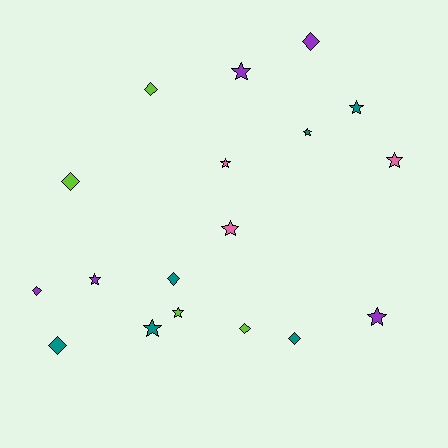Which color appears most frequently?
Teal, with 6 objects.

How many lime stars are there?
There is 1 lime star.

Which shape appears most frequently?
Star, with 10 objects.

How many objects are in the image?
There are 18 objects.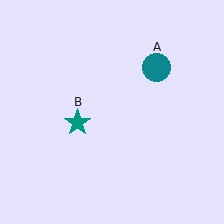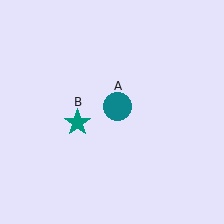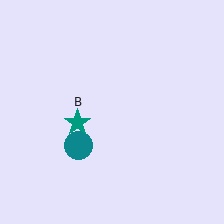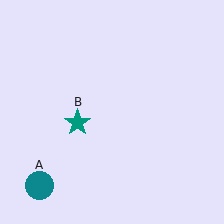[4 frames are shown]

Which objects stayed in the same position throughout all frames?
Teal star (object B) remained stationary.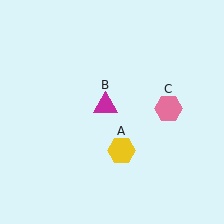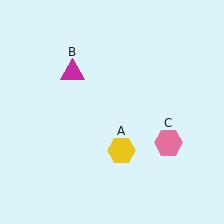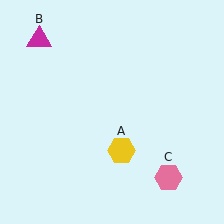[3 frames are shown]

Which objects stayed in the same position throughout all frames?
Yellow hexagon (object A) remained stationary.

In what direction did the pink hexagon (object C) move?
The pink hexagon (object C) moved down.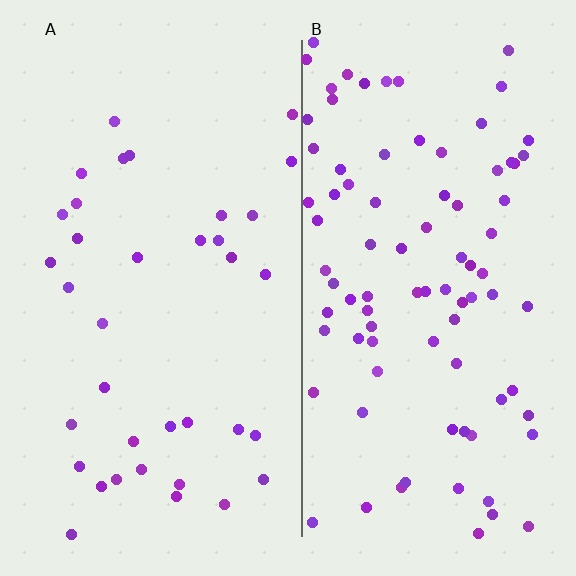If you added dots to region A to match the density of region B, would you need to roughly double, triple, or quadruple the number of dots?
Approximately double.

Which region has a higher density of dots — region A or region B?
B (the right).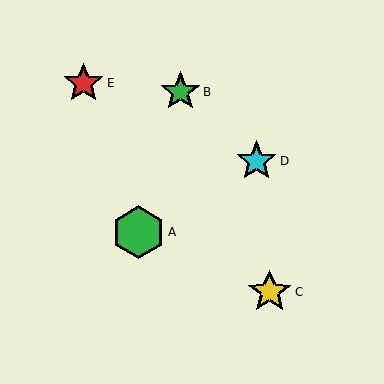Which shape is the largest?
The green hexagon (labeled A) is the largest.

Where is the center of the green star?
The center of the green star is at (180, 92).